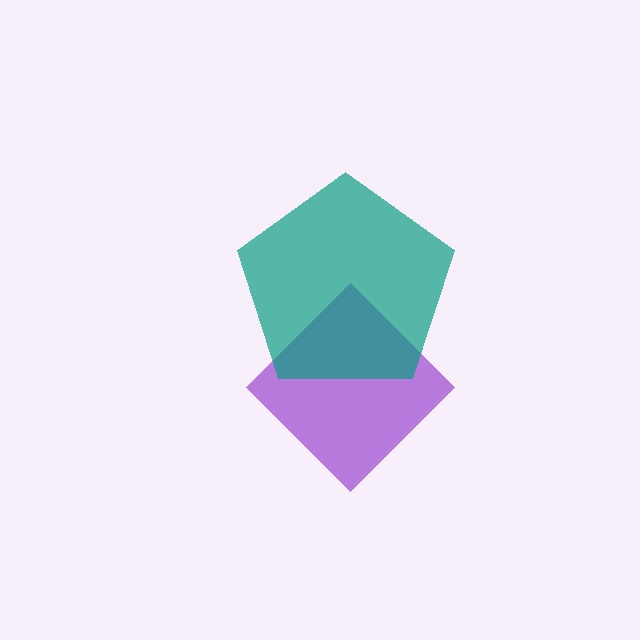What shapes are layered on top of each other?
The layered shapes are: a purple diamond, a teal pentagon.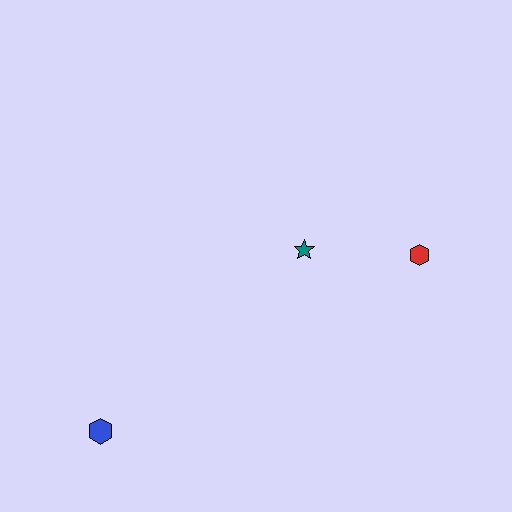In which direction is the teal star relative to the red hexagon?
The teal star is to the left of the red hexagon.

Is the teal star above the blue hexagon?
Yes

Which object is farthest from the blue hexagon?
The red hexagon is farthest from the blue hexagon.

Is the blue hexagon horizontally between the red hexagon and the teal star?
No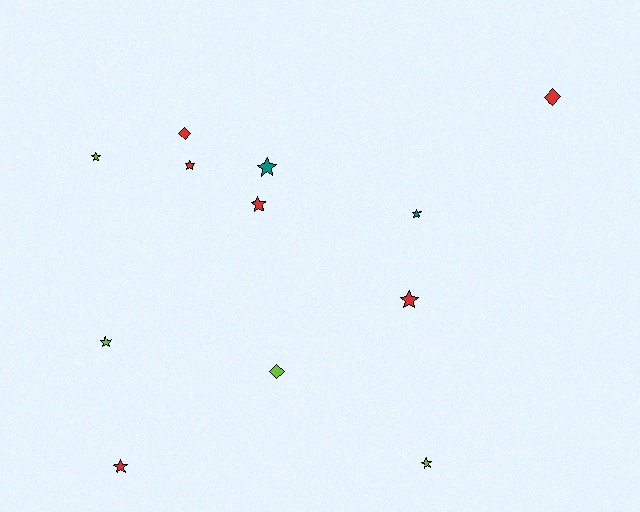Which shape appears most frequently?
Star, with 9 objects.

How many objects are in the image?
There are 12 objects.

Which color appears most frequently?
Red, with 6 objects.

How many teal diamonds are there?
There are no teal diamonds.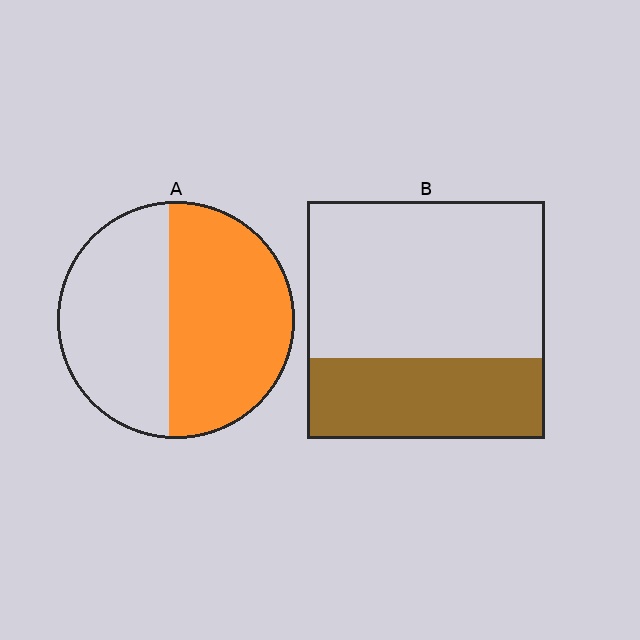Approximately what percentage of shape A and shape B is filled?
A is approximately 55% and B is approximately 35%.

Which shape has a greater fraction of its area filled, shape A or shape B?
Shape A.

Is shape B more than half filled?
No.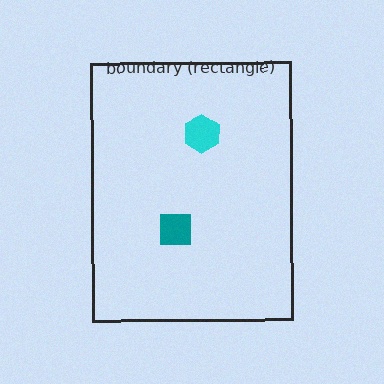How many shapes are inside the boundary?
2 inside, 0 outside.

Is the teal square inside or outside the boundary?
Inside.